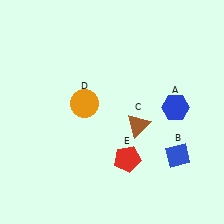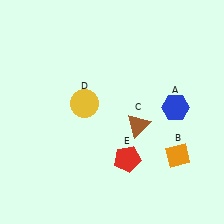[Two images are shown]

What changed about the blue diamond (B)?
In Image 1, B is blue. In Image 2, it changed to orange.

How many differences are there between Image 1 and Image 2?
There are 2 differences between the two images.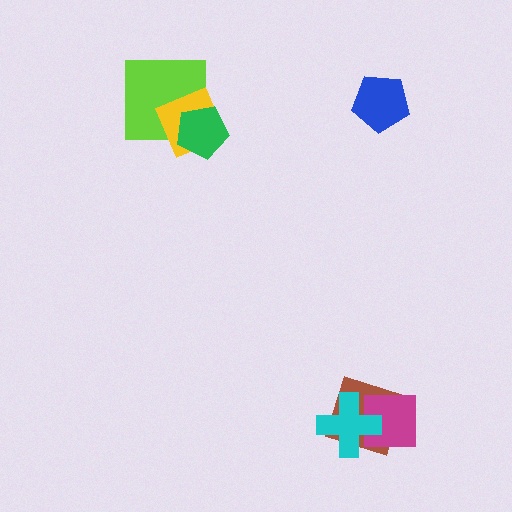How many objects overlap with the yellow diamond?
2 objects overlap with the yellow diamond.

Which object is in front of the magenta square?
The cyan cross is in front of the magenta square.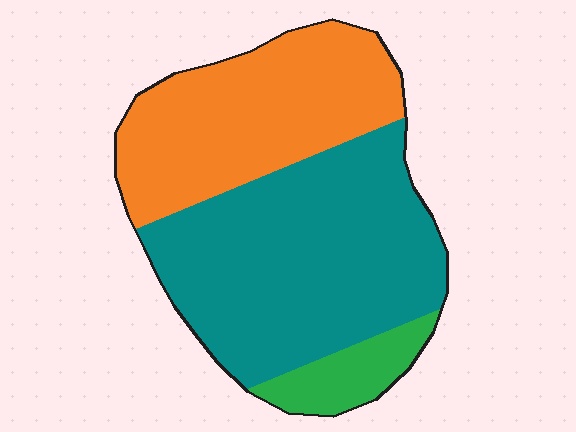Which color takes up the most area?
Teal, at roughly 55%.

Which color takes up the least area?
Green, at roughly 10%.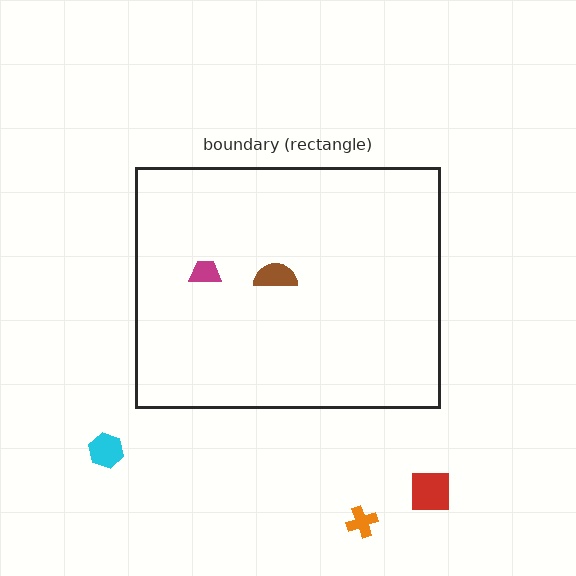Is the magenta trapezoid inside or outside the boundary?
Inside.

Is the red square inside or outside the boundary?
Outside.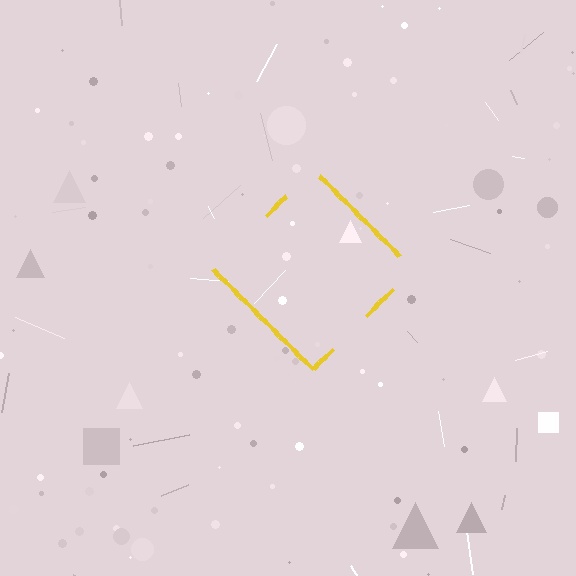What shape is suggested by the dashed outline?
The dashed outline suggests a diamond.